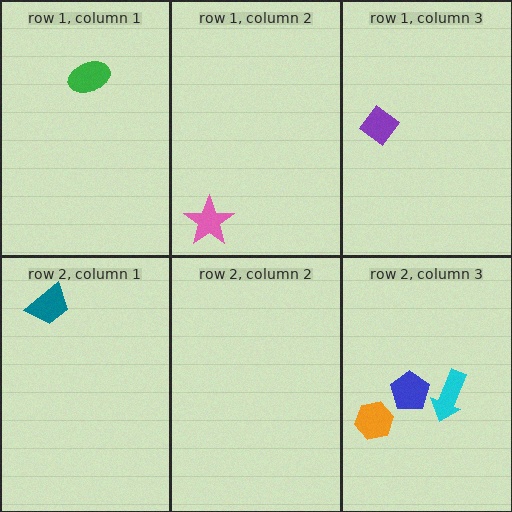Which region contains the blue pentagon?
The row 2, column 3 region.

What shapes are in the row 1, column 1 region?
The green ellipse.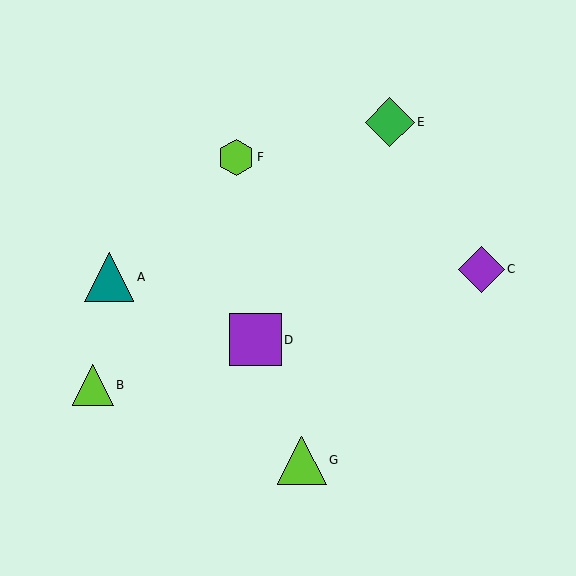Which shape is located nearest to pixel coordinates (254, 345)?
The purple square (labeled D) at (255, 340) is nearest to that location.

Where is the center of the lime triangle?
The center of the lime triangle is at (93, 385).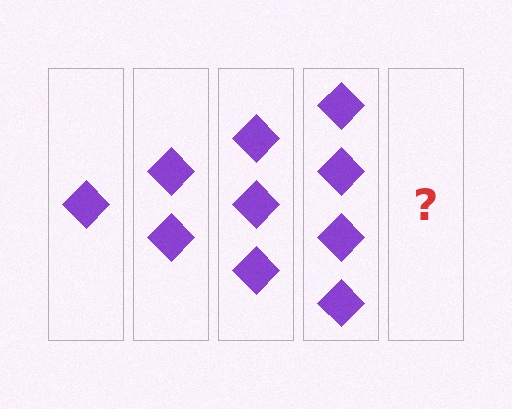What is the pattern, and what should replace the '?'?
The pattern is that each step adds one more diamond. The '?' should be 5 diamonds.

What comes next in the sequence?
The next element should be 5 diamonds.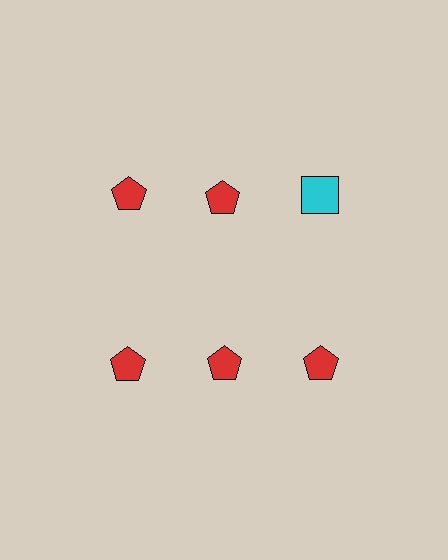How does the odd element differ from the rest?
It differs in both color (cyan instead of red) and shape (square instead of pentagon).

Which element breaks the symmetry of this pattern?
The cyan square in the top row, center column breaks the symmetry. All other shapes are red pentagons.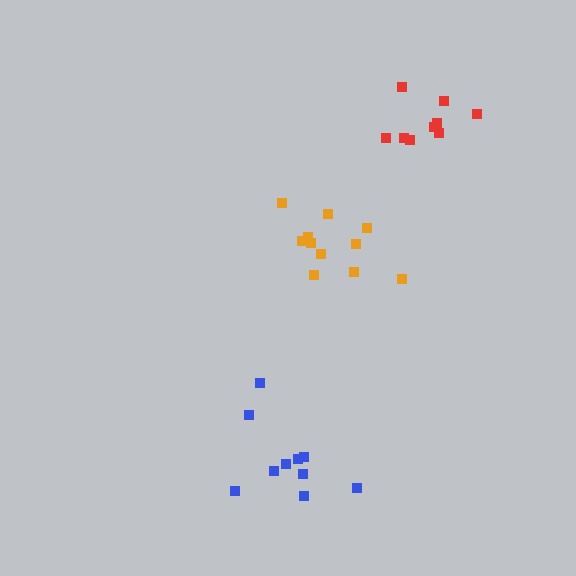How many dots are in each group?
Group 1: 11 dots, Group 2: 10 dots, Group 3: 9 dots (30 total).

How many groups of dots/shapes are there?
There are 3 groups.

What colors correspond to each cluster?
The clusters are colored: orange, blue, red.